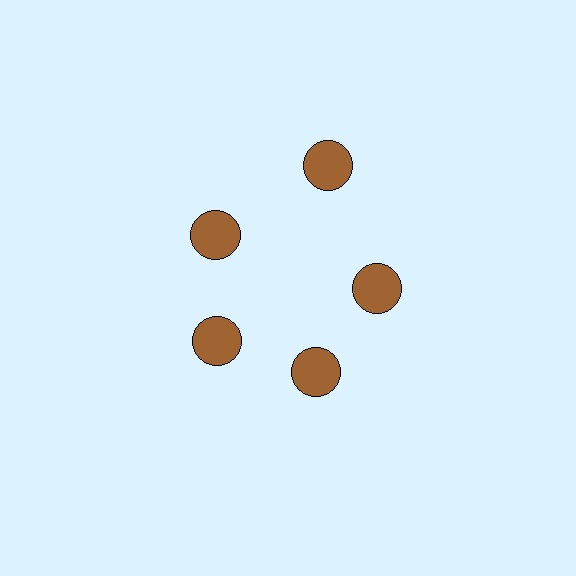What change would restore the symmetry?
The symmetry would be restored by moving it inward, back onto the ring so that all 5 circles sit at equal angles and equal distance from the center.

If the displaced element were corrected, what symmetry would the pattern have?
It would have 5-fold rotational symmetry — the pattern would map onto itself every 72 degrees.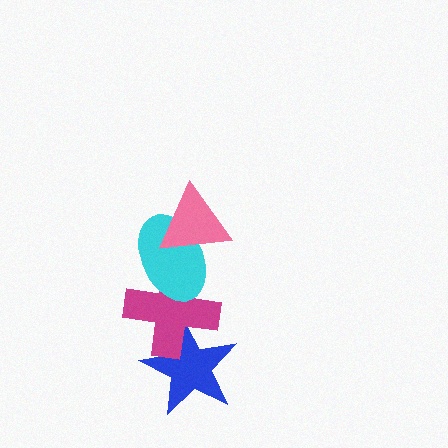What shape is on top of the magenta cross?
The cyan ellipse is on top of the magenta cross.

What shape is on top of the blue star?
The magenta cross is on top of the blue star.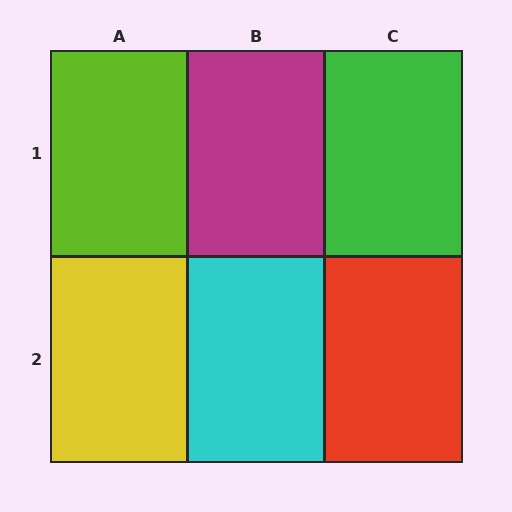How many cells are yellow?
1 cell is yellow.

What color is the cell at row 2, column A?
Yellow.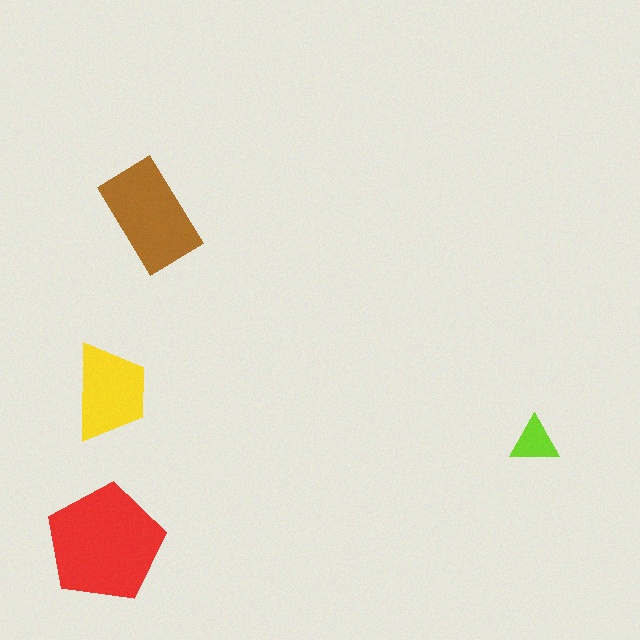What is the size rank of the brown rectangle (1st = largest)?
2nd.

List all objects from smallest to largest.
The lime triangle, the yellow trapezoid, the brown rectangle, the red pentagon.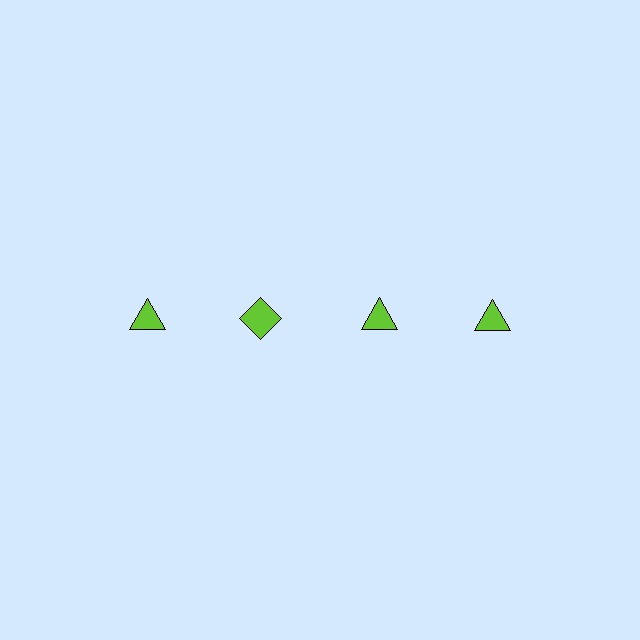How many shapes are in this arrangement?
There are 4 shapes arranged in a grid pattern.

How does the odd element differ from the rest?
It has a different shape: diamond instead of triangle.